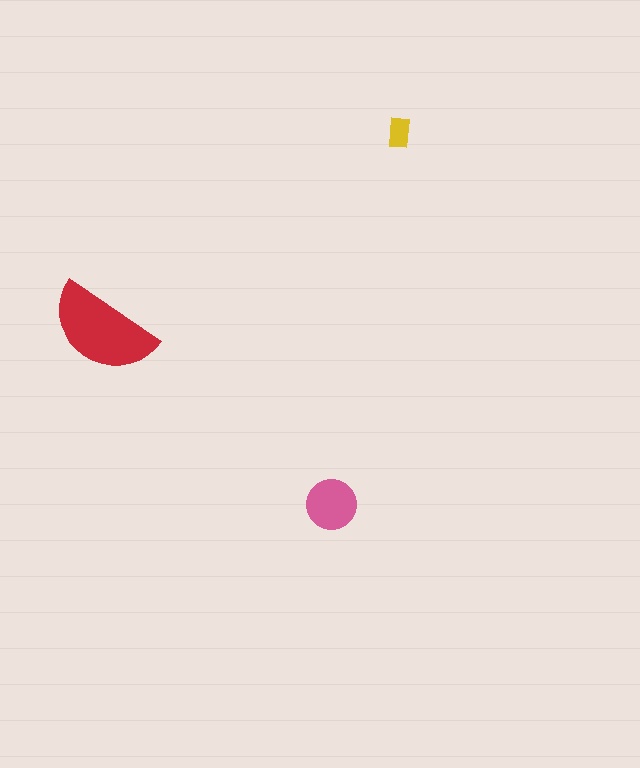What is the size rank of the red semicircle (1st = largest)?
1st.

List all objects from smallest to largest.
The yellow rectangle, the pink circle, the red semicircle.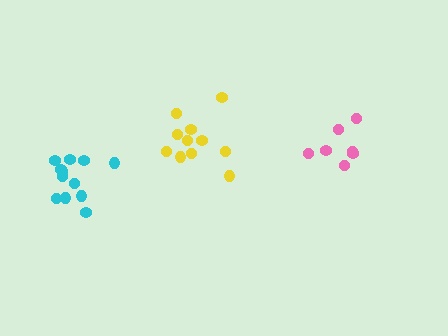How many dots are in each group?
Group 1: 12 dots, Group 2: 11 dots, Group 3: 7 dots (30 total).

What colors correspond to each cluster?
The clusters are colored: cyan, yellow, pink.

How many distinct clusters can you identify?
There are 3 distinct clusters.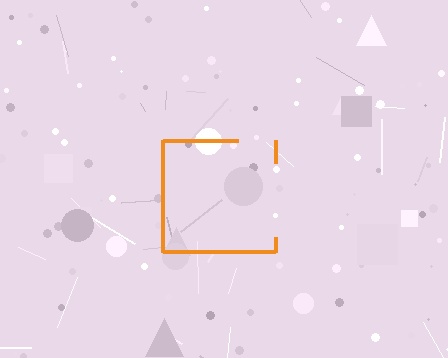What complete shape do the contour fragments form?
The contour fragments form a square.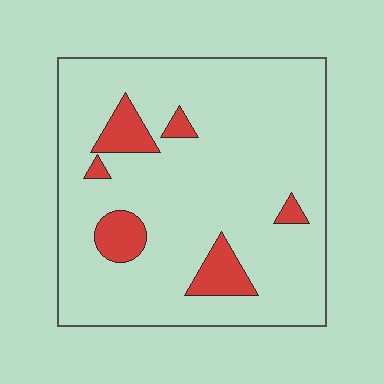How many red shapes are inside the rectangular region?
6.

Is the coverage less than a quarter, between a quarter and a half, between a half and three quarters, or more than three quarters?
Less than a quarter.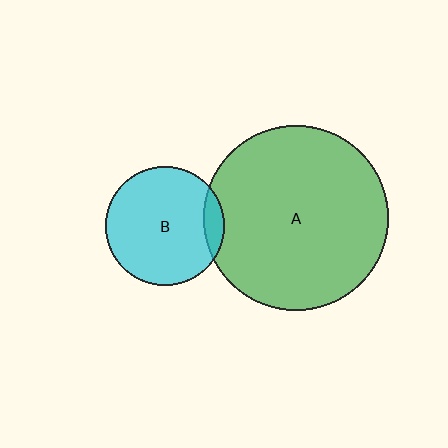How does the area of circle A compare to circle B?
Approximately 2.4 times.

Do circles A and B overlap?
Yes.